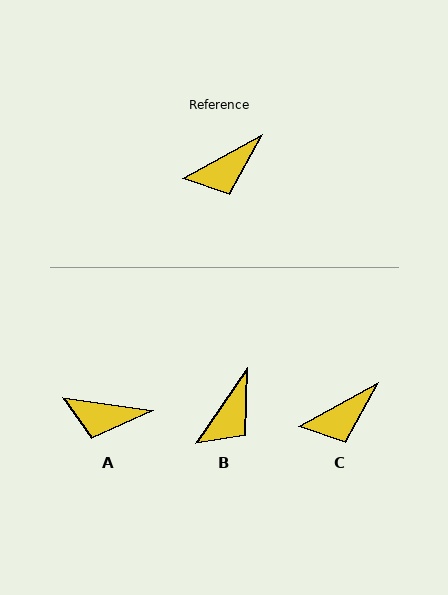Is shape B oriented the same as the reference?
No, it is off by about 27 degrees.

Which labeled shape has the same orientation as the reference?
C.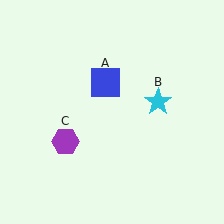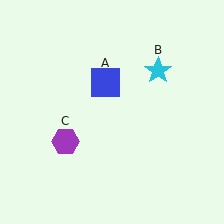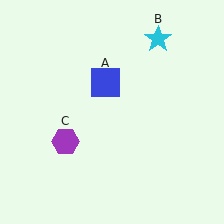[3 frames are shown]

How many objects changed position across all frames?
1 object changed position: cyan star (object B).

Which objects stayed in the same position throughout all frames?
Blue square (object A) and purple hexagon (object C) remained stationary.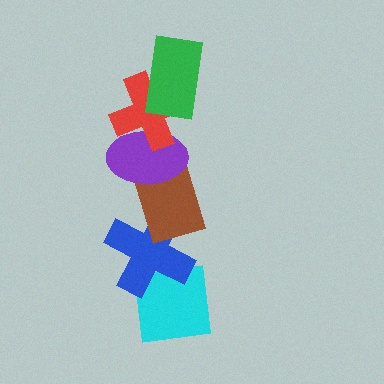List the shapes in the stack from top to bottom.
From top to bottom: the green rectangle, the red cross, the purple ellipse, the brown rectangle, the blue cross, the cyan square.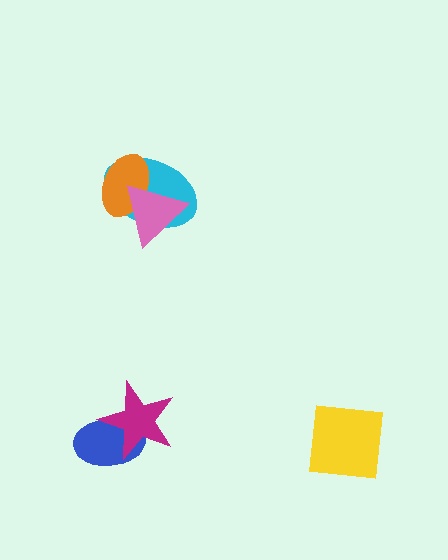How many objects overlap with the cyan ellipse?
2 objects overlap with the cyan ellipse.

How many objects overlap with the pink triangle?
2 objects overlap with the pink triangle.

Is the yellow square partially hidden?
No, no other shape covers it.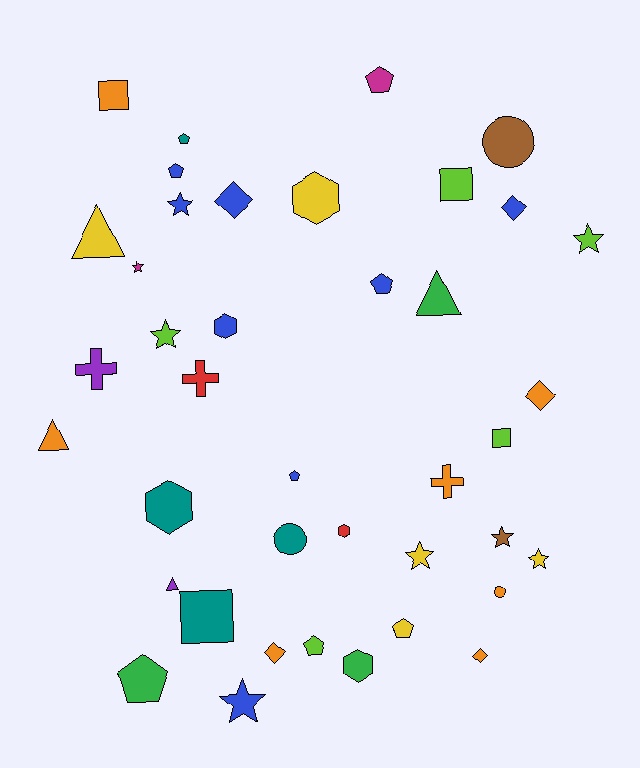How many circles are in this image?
There are 3 circles.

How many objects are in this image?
There are 40 objects.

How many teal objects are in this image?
There are 4 teal objects.